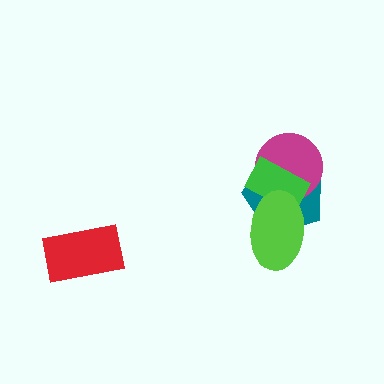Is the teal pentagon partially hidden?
Yes, it is partially covered by another shape.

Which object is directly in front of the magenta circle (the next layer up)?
The green rectangle is directly in front of the magenta circle.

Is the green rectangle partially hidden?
Yes, it is partially covered by another shape.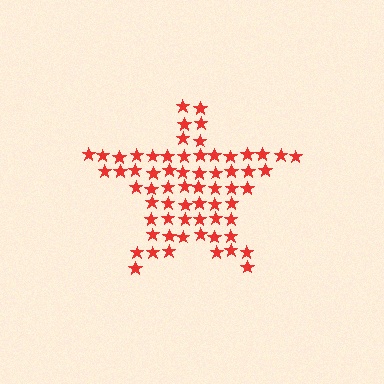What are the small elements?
The small elements are stars.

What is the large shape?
The large shape is a star.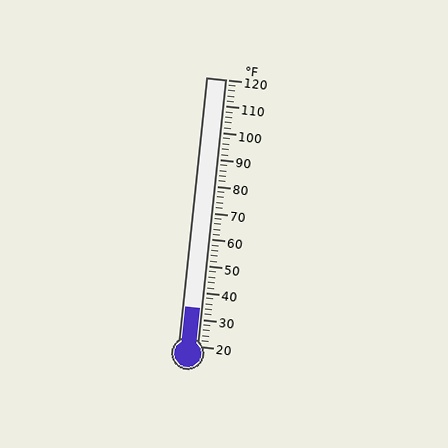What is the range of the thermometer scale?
The thermometer scale ranges from 20°F to 120°F.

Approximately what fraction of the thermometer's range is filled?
The thermometer is filled to approximately 15% of its range.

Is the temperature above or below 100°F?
The temperature is below 100°F.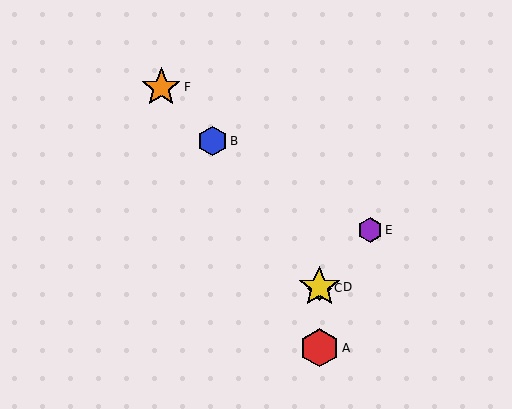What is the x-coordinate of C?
Object C is at x≈319.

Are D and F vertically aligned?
No, D is at x≈319 and F is at x≈161.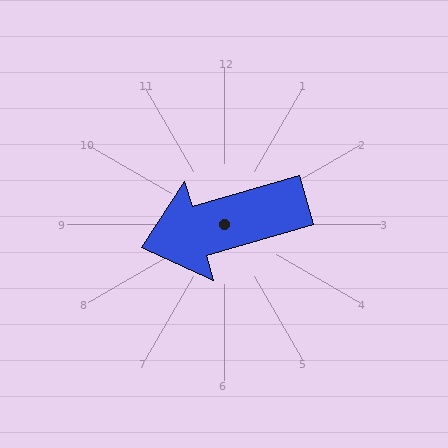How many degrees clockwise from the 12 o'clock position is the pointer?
Approximately 254 degrees.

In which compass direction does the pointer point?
West.